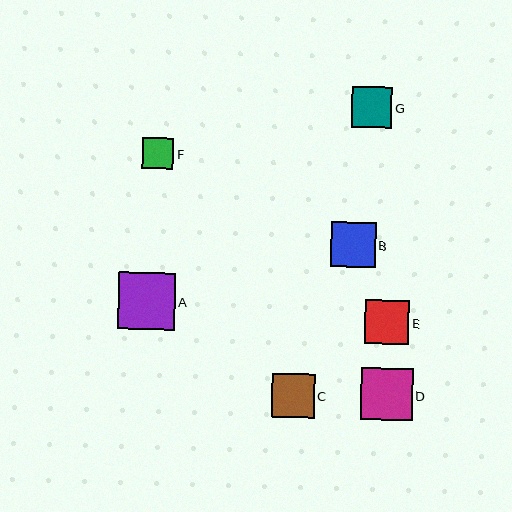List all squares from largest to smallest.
From largest to smallest: A, D, B, E, C, G, F.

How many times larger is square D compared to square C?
Square D is approximately 1.2 times the size of square C.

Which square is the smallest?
Square F is the smallest with a size of approximately 31 pixels.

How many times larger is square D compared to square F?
Square D is approximately 1.7 times the size of square F.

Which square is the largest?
Square A is the largest with a size of approximately 57 pixels.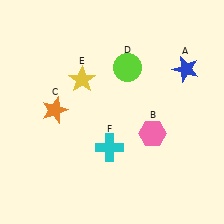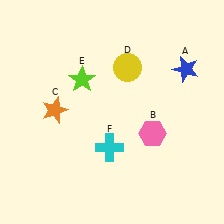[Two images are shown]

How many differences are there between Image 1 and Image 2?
There are 2 differences between the two images.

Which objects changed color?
D changed from lime to yellow. E changed from yellow to lime.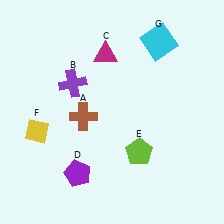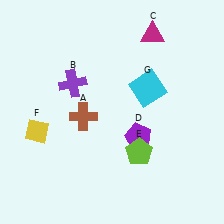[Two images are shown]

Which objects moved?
The objects that moved are: the magenta triangle (C), the purple pentagon (D), the cyan square (G).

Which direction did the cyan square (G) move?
The cyan square (G) moved down.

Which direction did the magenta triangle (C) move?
The magenta triangle (C) moved right.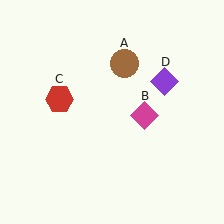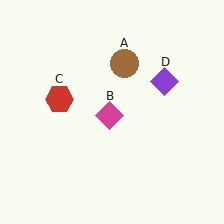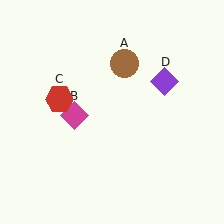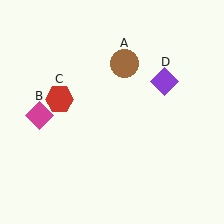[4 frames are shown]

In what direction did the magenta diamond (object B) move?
The magenta diamond (object B) moved left.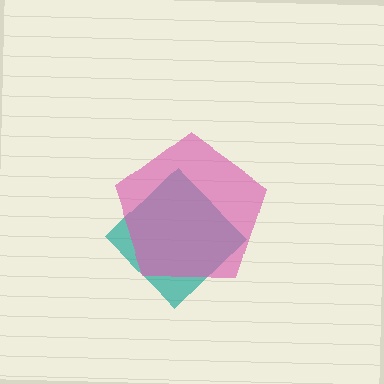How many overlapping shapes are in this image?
There are 2 overlapping shapes in the image.